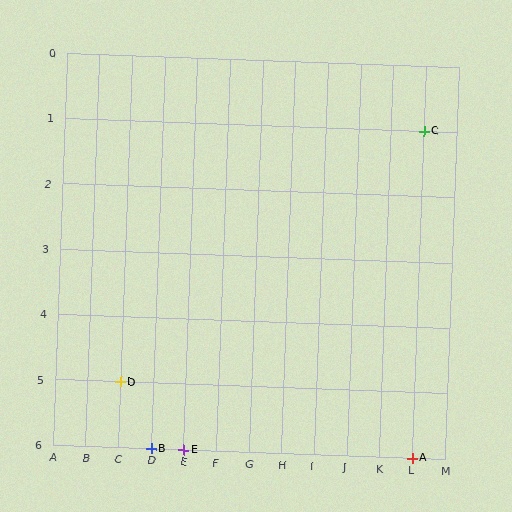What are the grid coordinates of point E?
Point E is at grid coordinates (E, 6).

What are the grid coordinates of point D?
Point D is at grid coordinates (C, 5).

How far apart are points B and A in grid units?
Points B and A are 8 columns apart.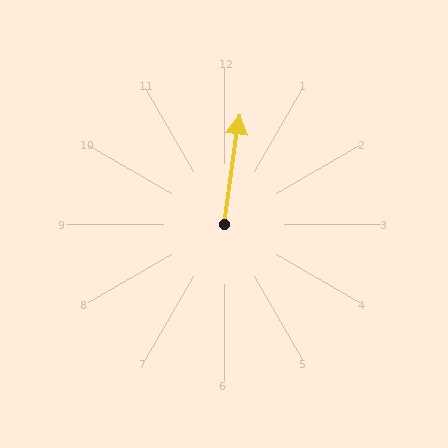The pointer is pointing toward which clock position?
Roughly 12 o'clock.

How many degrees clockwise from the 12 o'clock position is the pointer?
Approximately 8 degrees.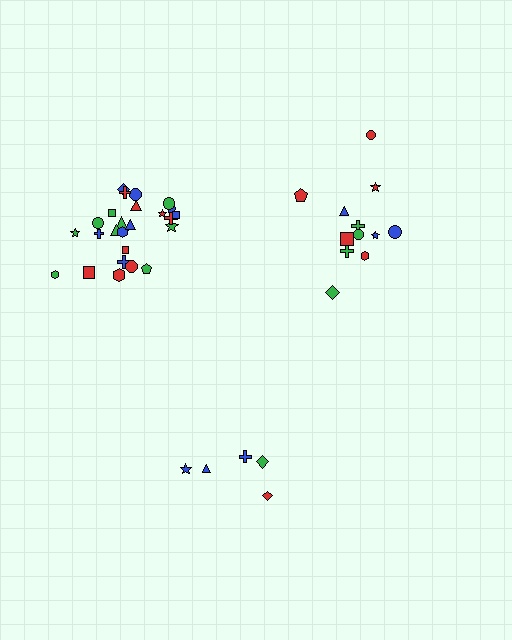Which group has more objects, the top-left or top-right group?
The top-left group.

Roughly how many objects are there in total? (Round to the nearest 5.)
Roughly 40 objects in total.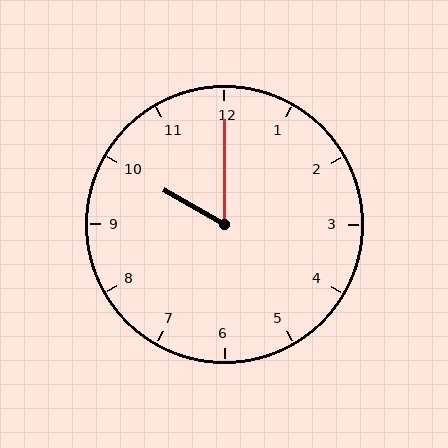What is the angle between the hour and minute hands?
Approximately 60 degrees.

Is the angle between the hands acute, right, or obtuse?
It is acute.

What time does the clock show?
10:00.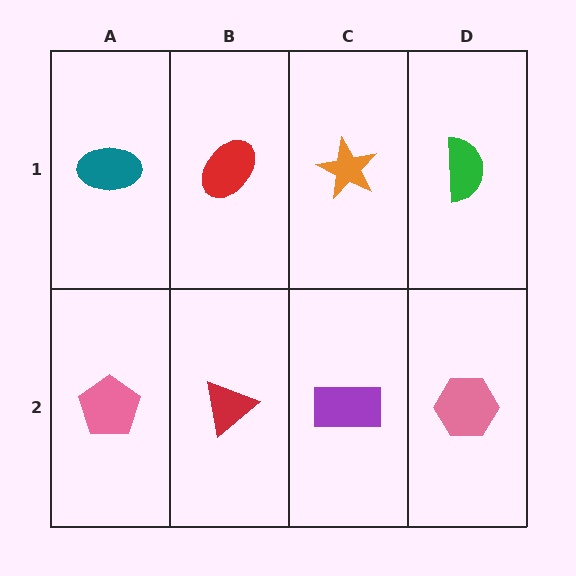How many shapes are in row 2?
4 shapes.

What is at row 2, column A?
A pink pentagon.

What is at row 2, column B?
A red triangle.